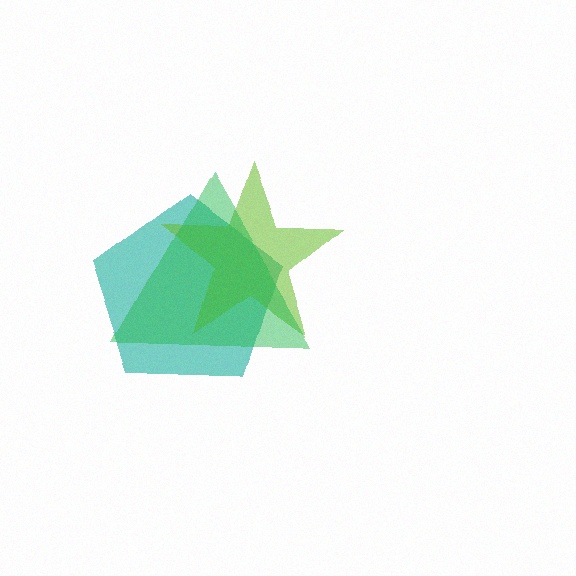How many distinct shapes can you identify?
There are 3 distinct shapes: a teal pentagon, a lime star, a green triangle.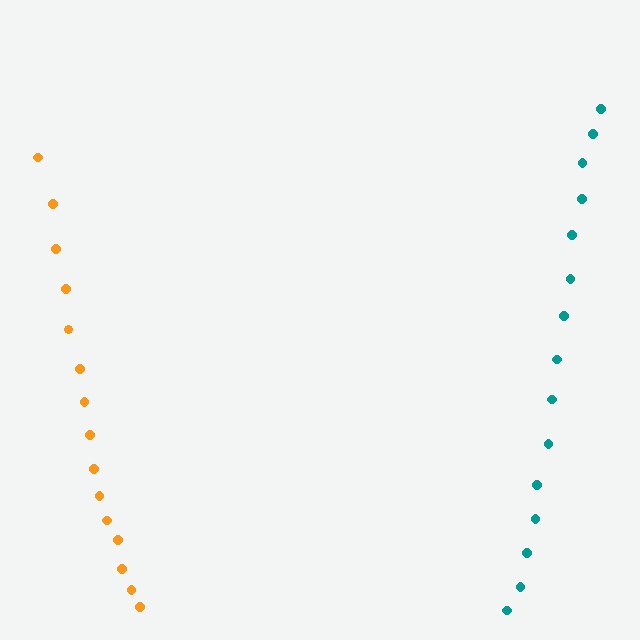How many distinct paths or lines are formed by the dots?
There are 2 distinct paths.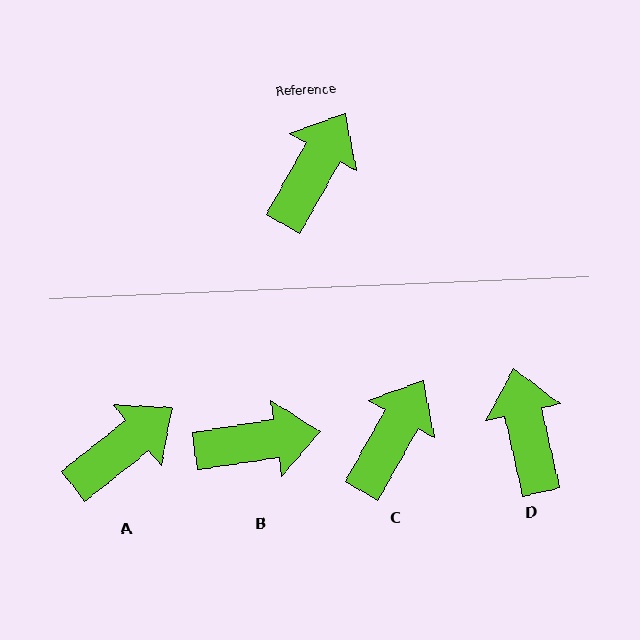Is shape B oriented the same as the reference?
No, it is off by about 52 degrees.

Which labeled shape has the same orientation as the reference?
C.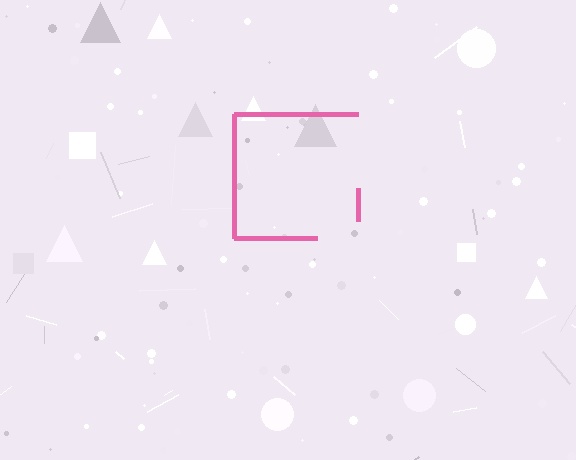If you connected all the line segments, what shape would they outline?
They would outline a square.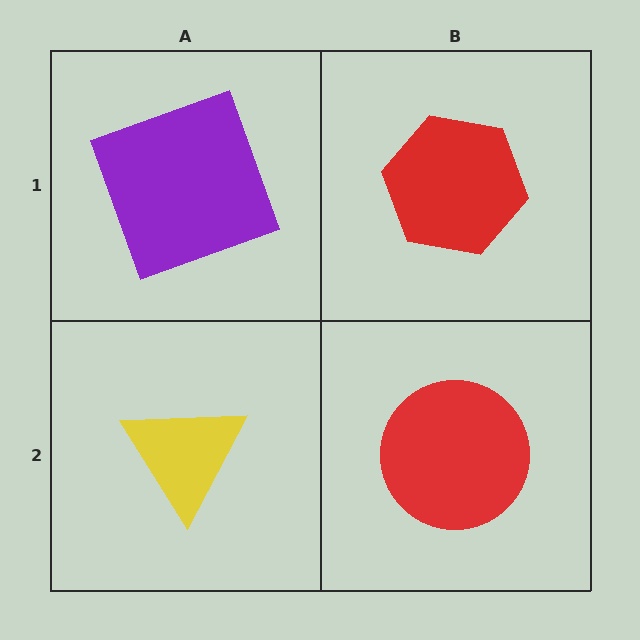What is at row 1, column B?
A red hexagon.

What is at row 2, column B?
A red circle.